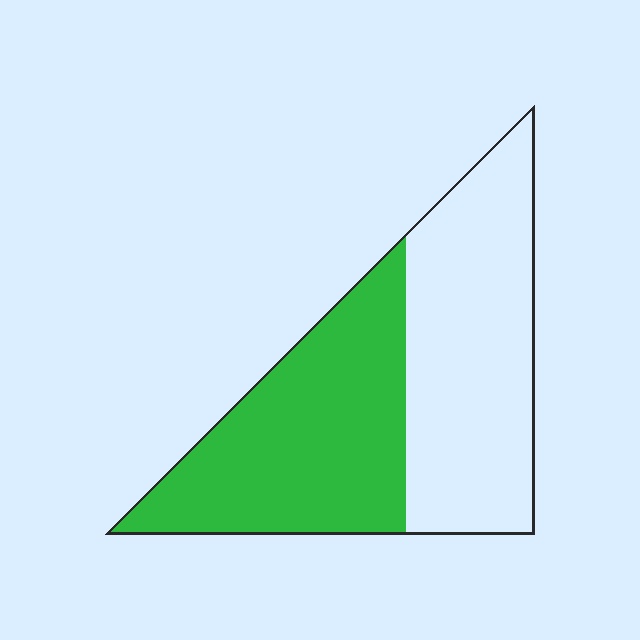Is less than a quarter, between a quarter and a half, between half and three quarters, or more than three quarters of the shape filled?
Between a quarter and a half.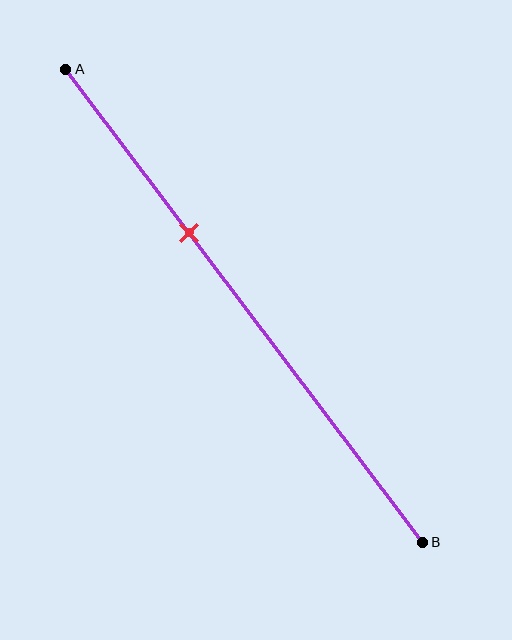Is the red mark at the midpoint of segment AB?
No, the mark is at about 35% from A, not at the 50% midpoint.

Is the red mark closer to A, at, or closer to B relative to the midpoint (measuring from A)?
The red mark is closer to point A than the midpoint of segment AB.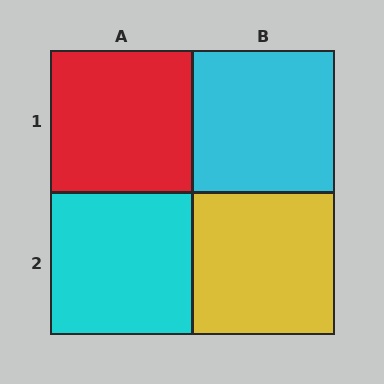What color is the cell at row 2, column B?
Yellow.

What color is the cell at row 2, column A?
Cyan.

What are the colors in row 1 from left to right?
Red, cyan.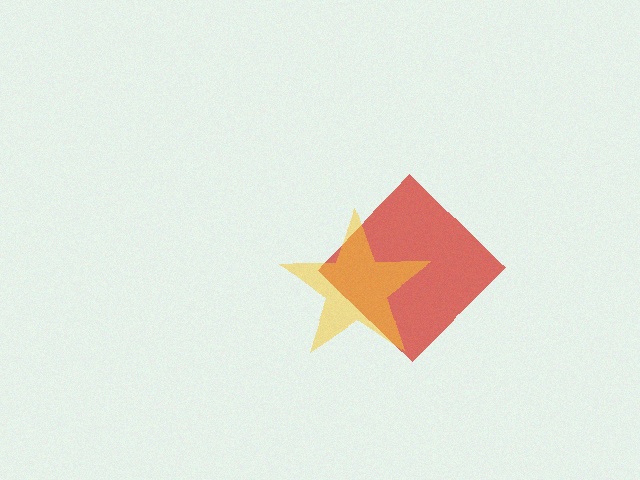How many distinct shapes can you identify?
There are 2 distinct shapes: a red diamond, a yellow star.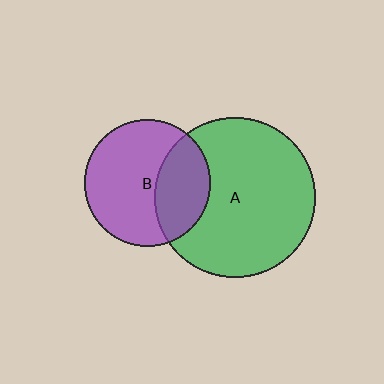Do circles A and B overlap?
Yes.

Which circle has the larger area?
Circle A (green).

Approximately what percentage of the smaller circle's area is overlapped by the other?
Approximately 35%.